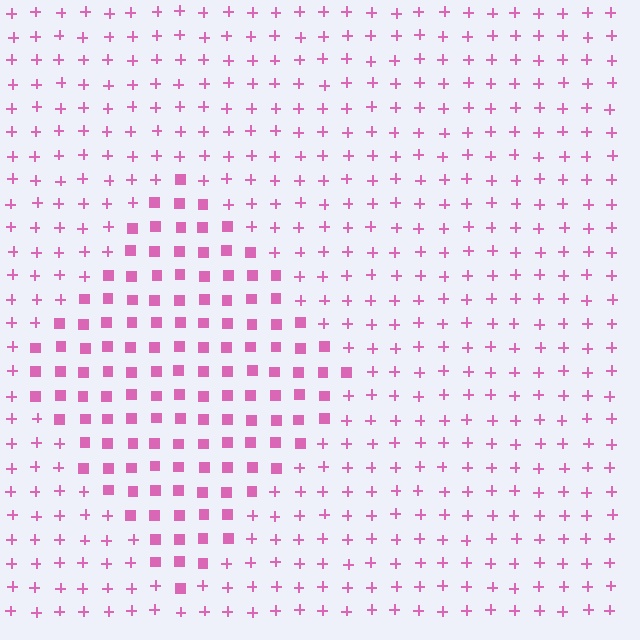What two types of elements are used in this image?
The image uses squares inside the diamond region and plus signs outside it.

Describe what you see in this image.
The image is filled with small pink elements arranged in a uniform grid. A diamond-shaped region contains squares, while the surrounding area contains plus signs. The boundary is defined purely by the change in element shape.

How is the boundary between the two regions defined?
The boundary is defined by a change in element shape: squares inside vs. plus signs outside. All elements share the same color and spacing.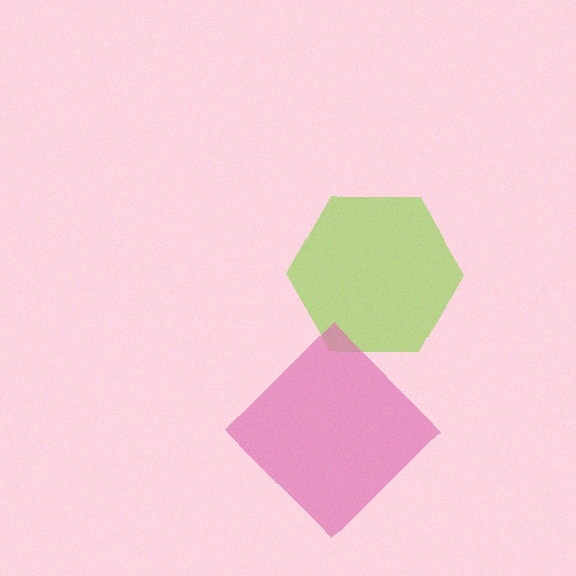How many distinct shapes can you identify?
There are 2 distinct shapes: a lime hexagon, a pink diamond.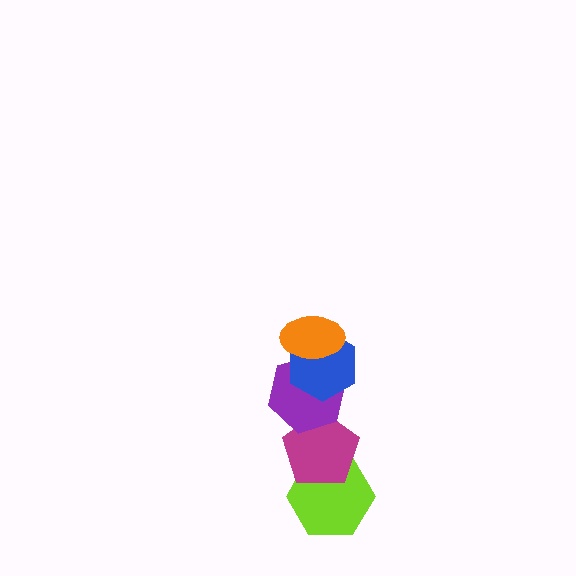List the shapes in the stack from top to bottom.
From top to bottom: the orange ellipse, the blue hexagon, the purple hexagon, the magenta pentagon, the lime hexagon.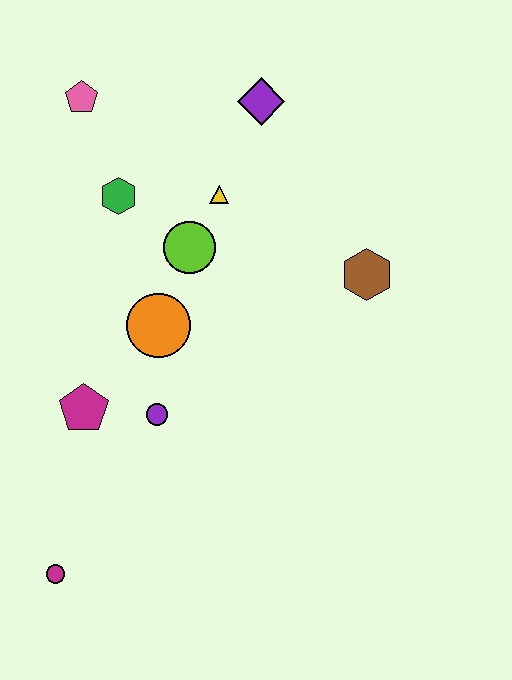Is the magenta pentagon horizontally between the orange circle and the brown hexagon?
No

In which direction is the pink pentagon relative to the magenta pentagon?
The pink pentagon is above the magenta pentagon.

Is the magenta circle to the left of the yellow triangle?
Yes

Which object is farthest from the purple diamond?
The magenta circle is farthest from the purple diamond.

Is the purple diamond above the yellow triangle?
Yes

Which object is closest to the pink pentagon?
The green hexagon is closest to the pink pentagon.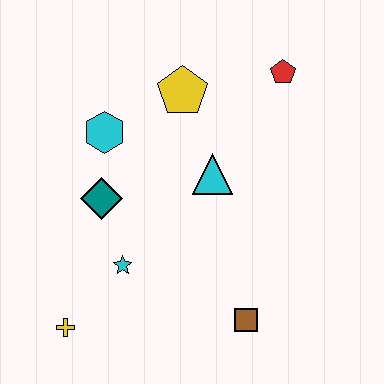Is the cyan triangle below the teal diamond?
No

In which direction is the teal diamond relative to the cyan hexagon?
The teal diamond is below the cyan hexagon.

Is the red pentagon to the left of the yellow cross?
No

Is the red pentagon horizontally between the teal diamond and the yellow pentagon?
No